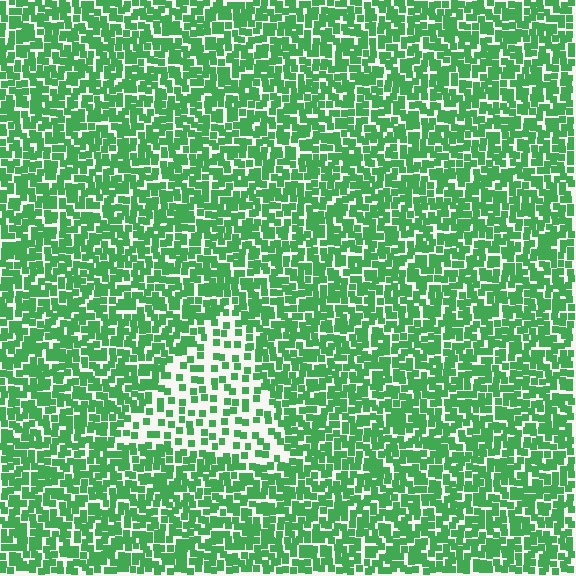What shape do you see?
I see a triangle.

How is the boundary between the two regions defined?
The boundary is defined by a change in element density (approximately 2.3x ratio). All elements are the same color, size, and shape.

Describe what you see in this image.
The image contains small green elements arranged at two different densities. A triangle-shaped region is visible where the elements are less densely packed than the surrounding area.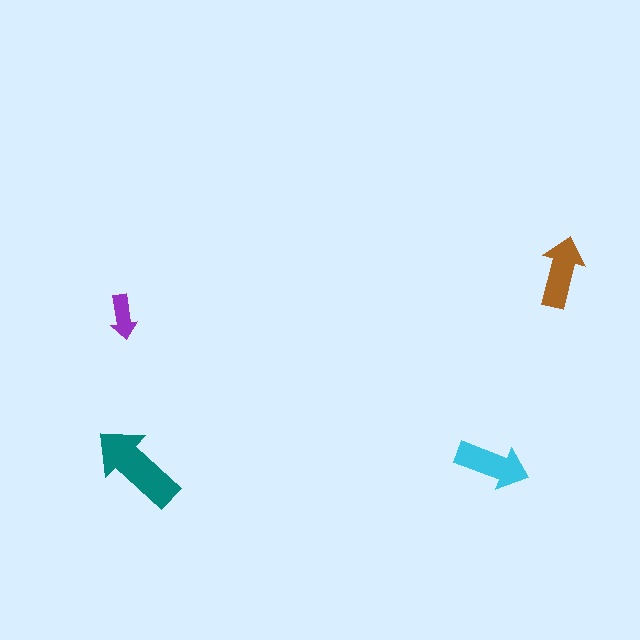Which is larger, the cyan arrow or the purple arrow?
The cyan one.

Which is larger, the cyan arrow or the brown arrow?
The cyan one.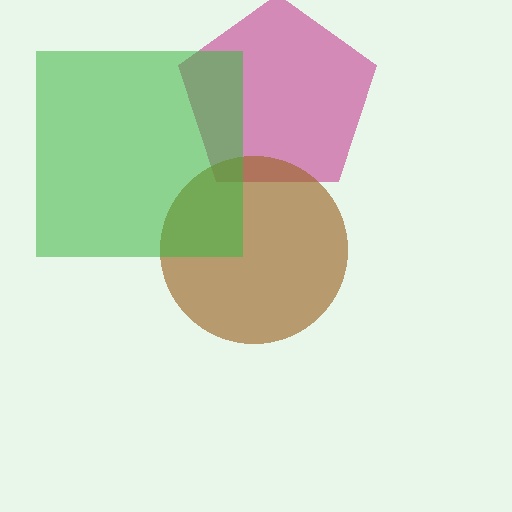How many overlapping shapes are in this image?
There are 3 overlapping shapes in the image.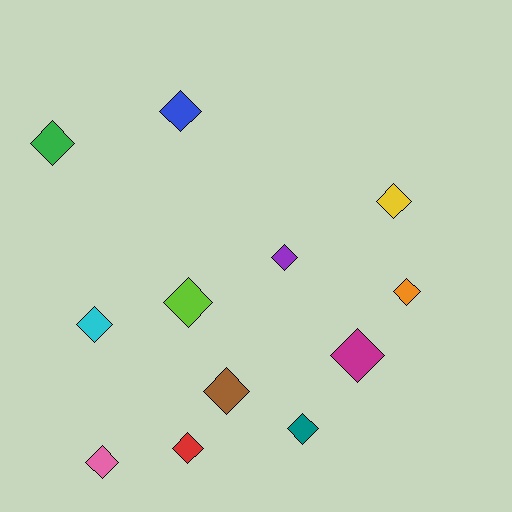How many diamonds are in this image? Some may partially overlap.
There are 12 diamonds.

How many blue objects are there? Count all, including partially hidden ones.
There is 1 blue object.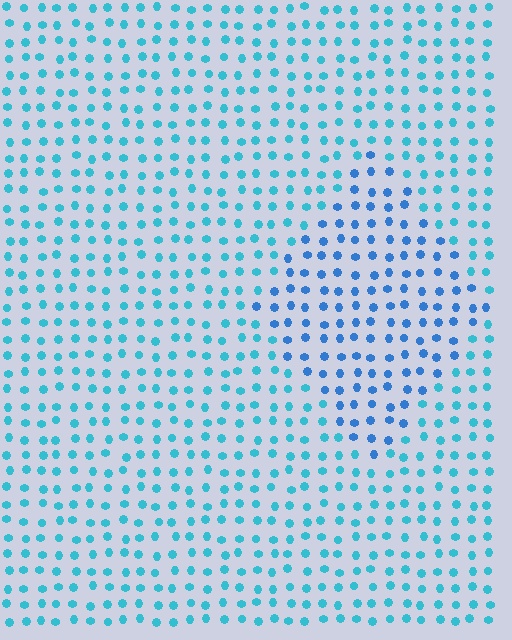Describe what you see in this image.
The image is filled with small cyan elements in a uniform arrangement. A diamond-shaped region is visible where the elements are tinted to a slightly different hue, forming a subtle color boundary.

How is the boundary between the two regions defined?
The boundary is defined purely by a slight shift in hue (about 26 degrees). Spacing, size, and orientation are identical on both sides.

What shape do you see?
I see a diamond.